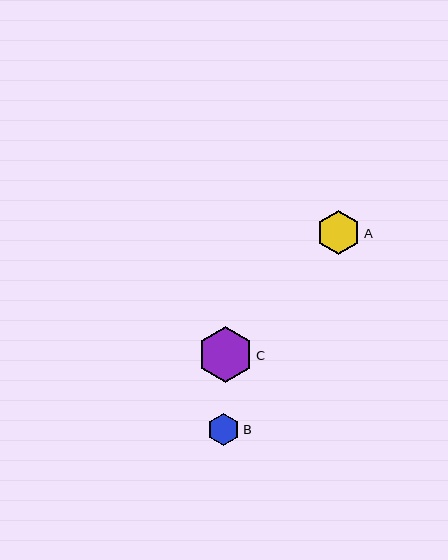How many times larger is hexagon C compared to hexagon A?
Hexagon C is approximately 1.3 times the size of hexagon A.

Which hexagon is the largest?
Hexagon C is the largest with a size of approximately 55 pixels.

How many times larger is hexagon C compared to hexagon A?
Hexagon C is approximately 1.3 times the size of hexagon A.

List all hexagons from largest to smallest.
From largest to smallest: C, A, B.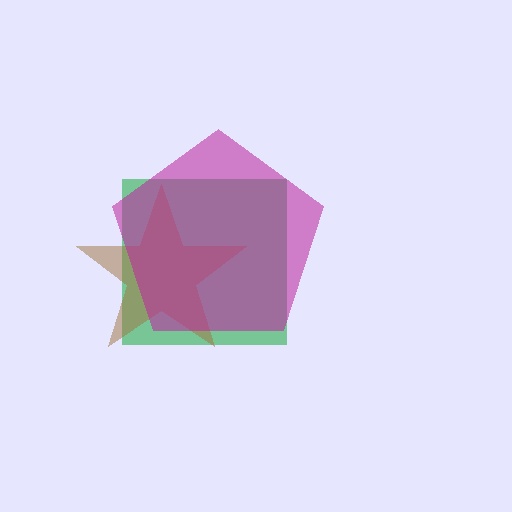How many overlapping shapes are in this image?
There are 3 overlapping shapes in the image.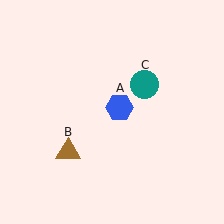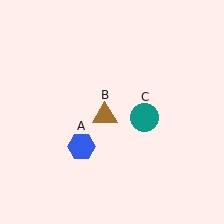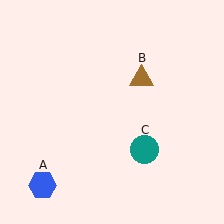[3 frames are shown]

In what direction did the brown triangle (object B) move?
The brown triangle (object B) moved up and to the right.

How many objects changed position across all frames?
3 objects changed position: blue hexagon (object A), brown triangle (object B), teal circle (object C).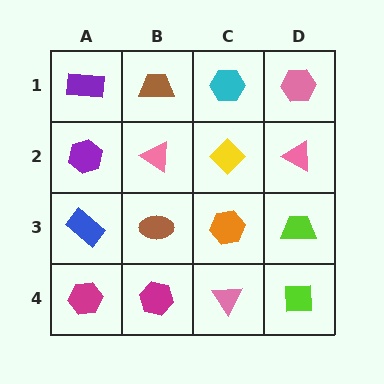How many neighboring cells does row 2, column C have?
4.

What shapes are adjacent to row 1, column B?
A pink triangle (row 2, column B), a purple rectangle (row 1, column A), a cyan hexagon (row 1, column C).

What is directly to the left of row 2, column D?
A yellow diamond.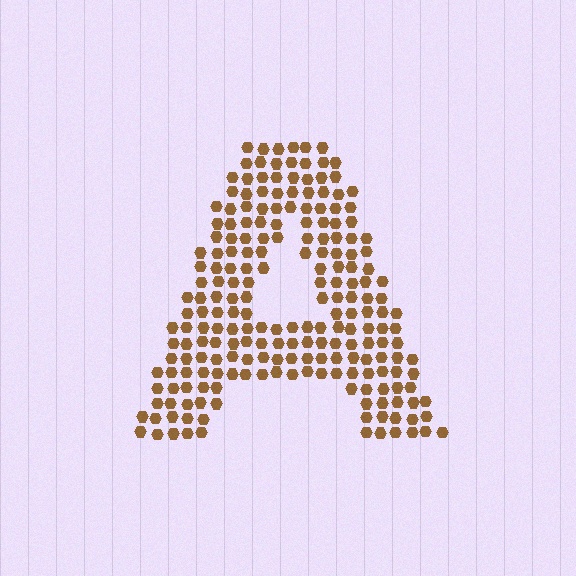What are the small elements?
The small elements are hexagons.